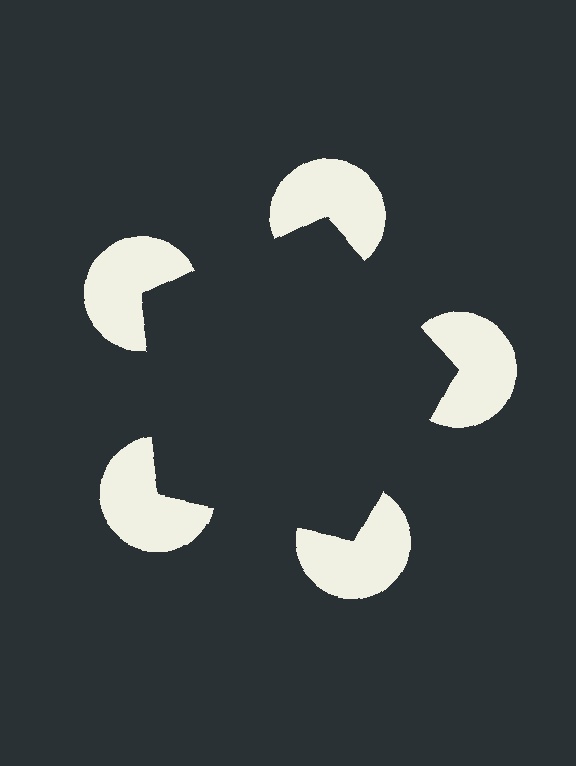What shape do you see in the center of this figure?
An illusory pentagon — its edges are inferred from the aligned wedge cuts in the pac-man discs, not physically drawn.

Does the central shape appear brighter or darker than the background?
It typically appears slightly darker than the background, even though no actual brightness change is drawn.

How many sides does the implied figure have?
5 sides.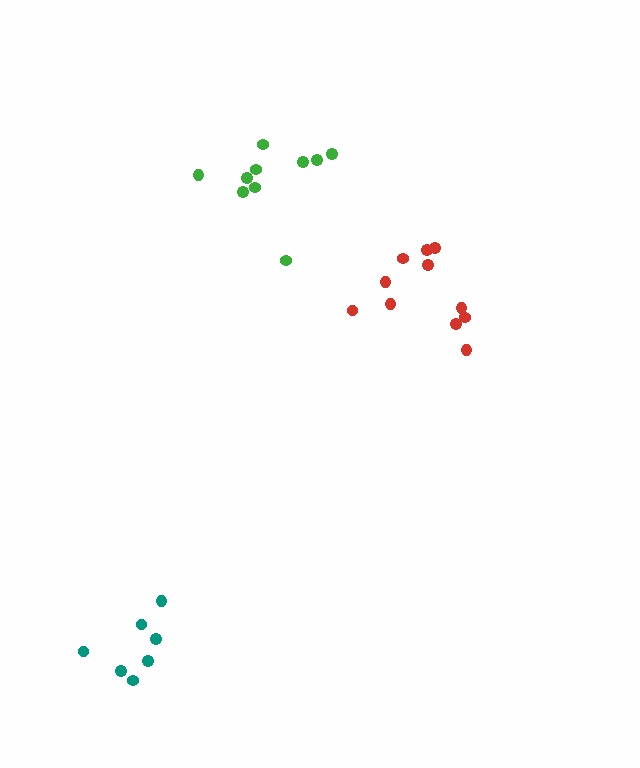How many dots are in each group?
Group 1: 11 dots, Group 2: 7 dots, Group 3: 10 dots (28 total).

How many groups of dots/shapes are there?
There are 3 groups.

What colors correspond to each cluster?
The clusters are colored: red, teal, green.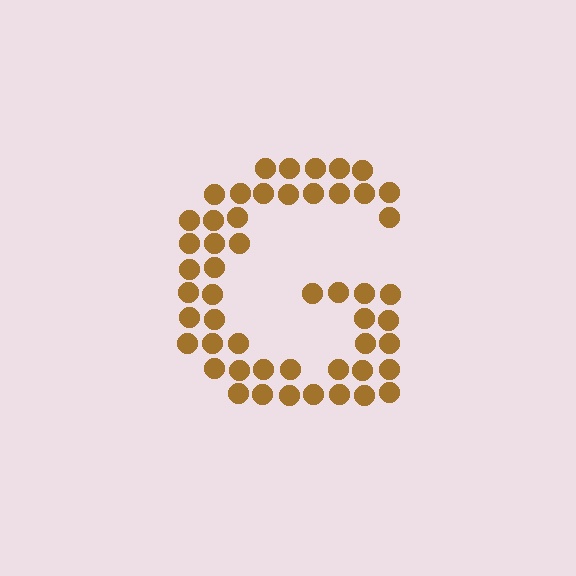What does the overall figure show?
The overall figure shows the letter G.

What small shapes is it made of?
It is made of small circles.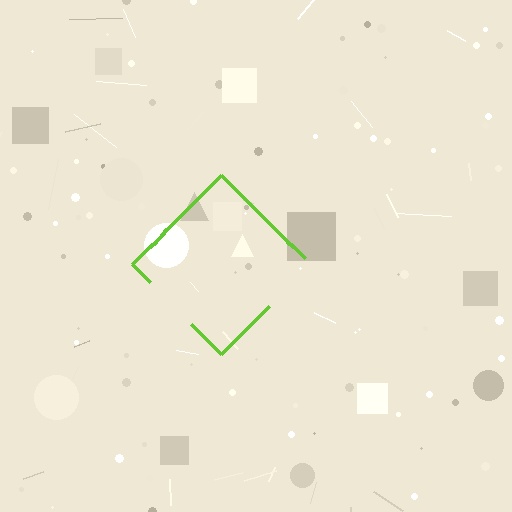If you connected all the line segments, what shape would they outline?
They would outline a diamond.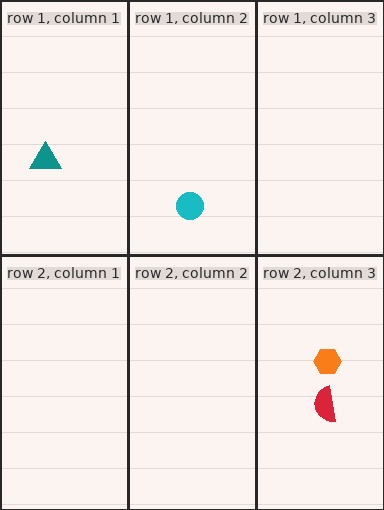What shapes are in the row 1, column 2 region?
The cyan circle.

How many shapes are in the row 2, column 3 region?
2.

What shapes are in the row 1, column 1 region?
The teal triangle.